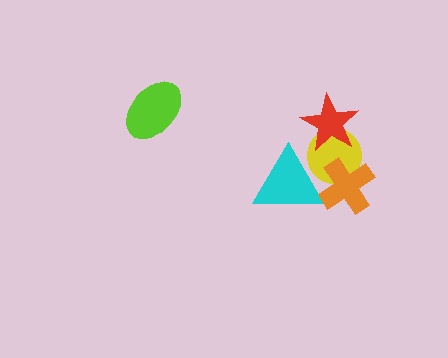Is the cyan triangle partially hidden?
Yes, it is partially covered by another shape.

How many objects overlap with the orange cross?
2 objects overlap with the orange cross.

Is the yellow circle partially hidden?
Yes, it is partially covered by another shape.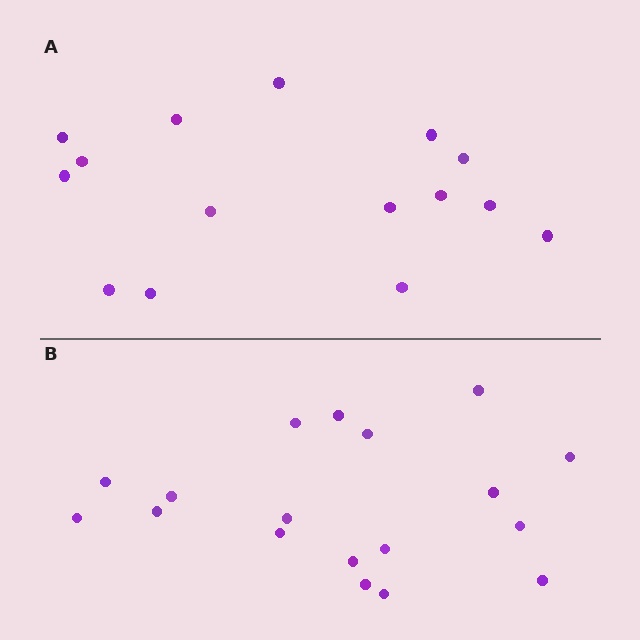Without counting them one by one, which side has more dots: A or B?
Region B (the bottom region) has more dots.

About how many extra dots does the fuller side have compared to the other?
Region B has just a few more — roughly 2 or 3 more dots than region A.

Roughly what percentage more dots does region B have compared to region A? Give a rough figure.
About 20% more.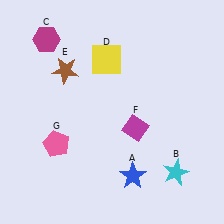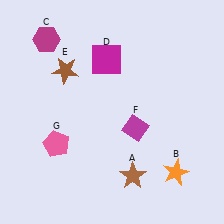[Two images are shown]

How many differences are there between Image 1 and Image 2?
There are 3 differences between the two images.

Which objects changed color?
A changed from blue to brown. B changed from cyan to orange. D changed from yellow to magenta.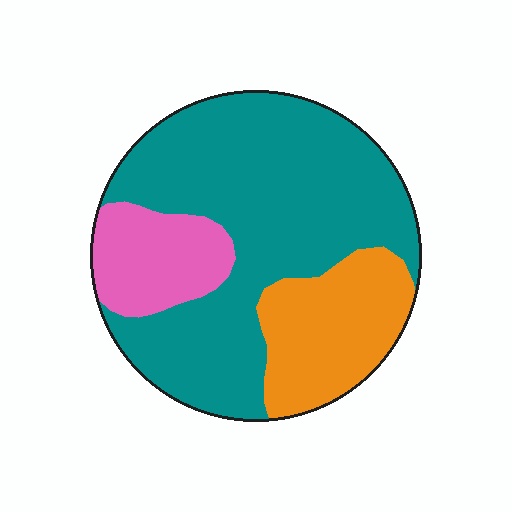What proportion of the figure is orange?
Orange covers about 20% of the figure.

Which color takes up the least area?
Pink, at roughly 15%.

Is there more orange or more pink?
Orange.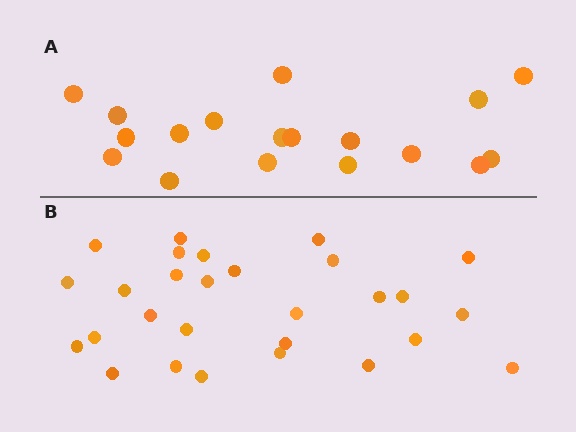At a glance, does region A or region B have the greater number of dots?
Region B (the bottom region) has more dots.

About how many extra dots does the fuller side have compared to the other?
Region B has roughly 10 or so more dots than region A.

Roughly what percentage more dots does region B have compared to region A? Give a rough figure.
About 55% more.